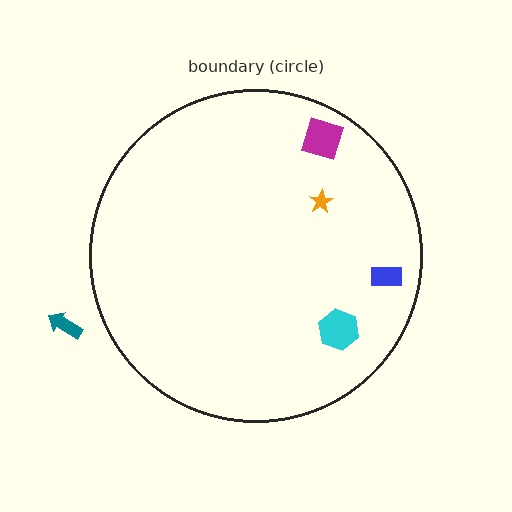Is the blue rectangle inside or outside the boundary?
Inside.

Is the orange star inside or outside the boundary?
Inside.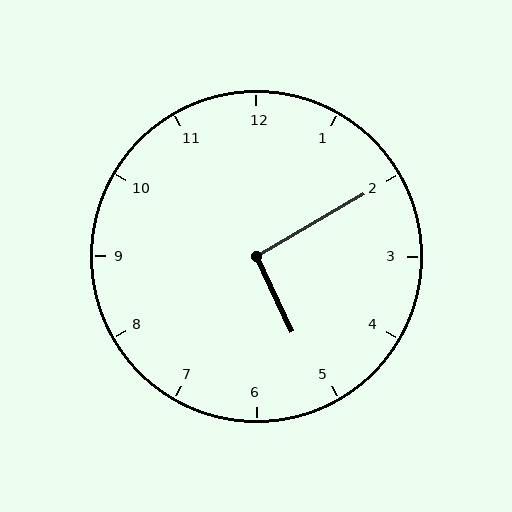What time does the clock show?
5:10.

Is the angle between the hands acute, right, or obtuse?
It is right.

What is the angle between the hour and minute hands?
Approximately 95 degrees.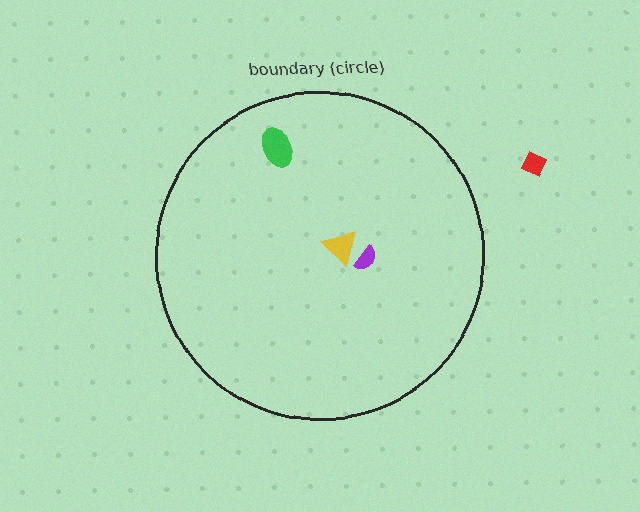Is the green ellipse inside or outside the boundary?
Inside.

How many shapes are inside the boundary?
3 inside, 1 outside.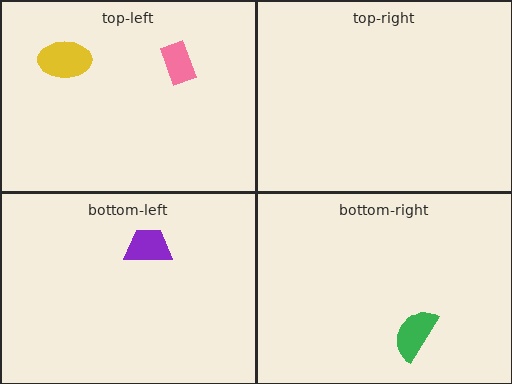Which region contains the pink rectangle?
The top-left region.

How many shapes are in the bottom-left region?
1.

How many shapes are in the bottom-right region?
1.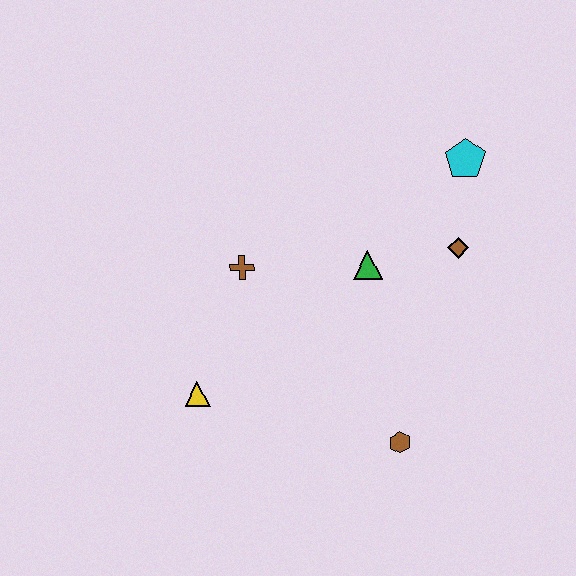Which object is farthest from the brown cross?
The cyan pentagon is farthest from the brown cross.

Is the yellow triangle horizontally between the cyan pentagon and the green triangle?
No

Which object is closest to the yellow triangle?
The brown cross is closest to the yellow triangle.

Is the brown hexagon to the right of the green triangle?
Yes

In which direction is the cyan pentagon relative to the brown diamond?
The cyan pentagon is above the brown diamond.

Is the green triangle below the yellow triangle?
No